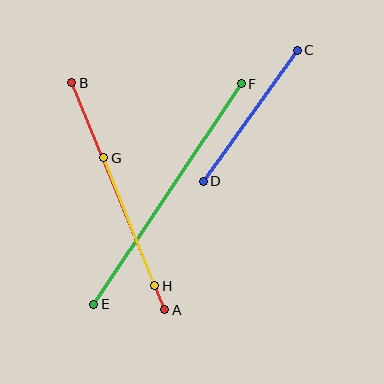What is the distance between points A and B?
The distance is approximately 245 pixels.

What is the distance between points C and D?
The distance is approximately 161 pixels.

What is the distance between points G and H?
The distance is approximately 138 pixels.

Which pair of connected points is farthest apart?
Points E and F are farthest apart.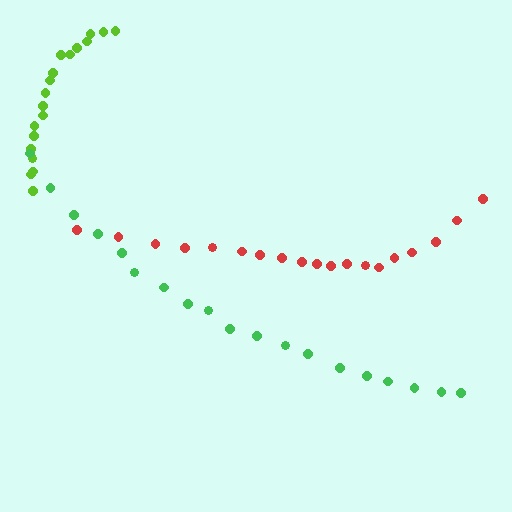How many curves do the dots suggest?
There are 3 distinct paths.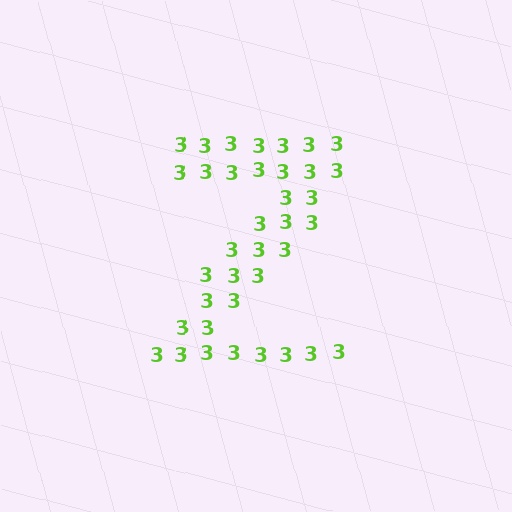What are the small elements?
The small elements are digit 3's.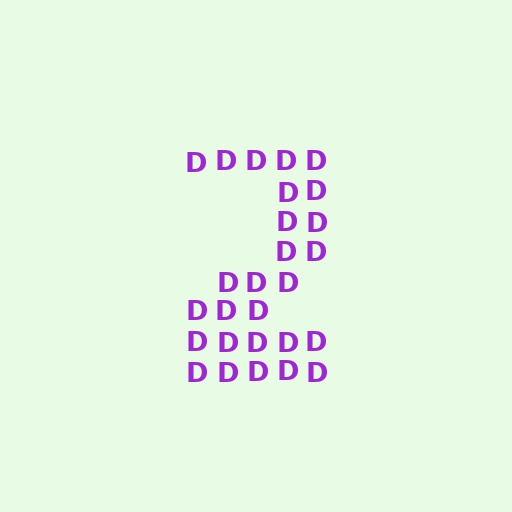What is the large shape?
The large shape is the digit 2.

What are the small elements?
The small elements are letter D's.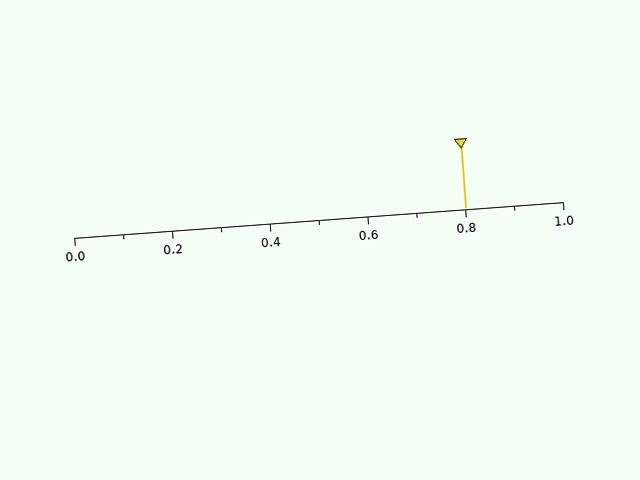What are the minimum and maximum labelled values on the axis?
The axis runs from 0.0 to 1.0.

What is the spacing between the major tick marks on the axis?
The major ticks are spaced 0.2 apart.